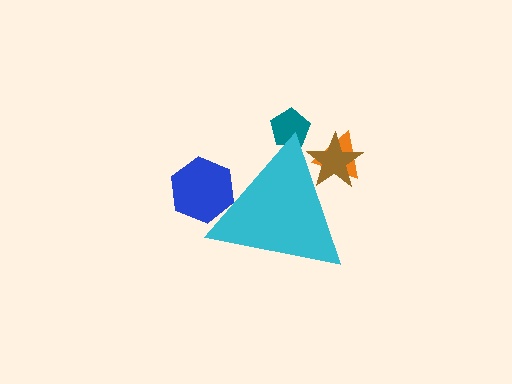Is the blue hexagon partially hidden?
Yes, the blue hexagon is partially hidden behind the cyan triangle.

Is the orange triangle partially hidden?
Yes, the orange triangle is partially hidden behind the cyan triangle.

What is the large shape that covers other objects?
A cyan triangle.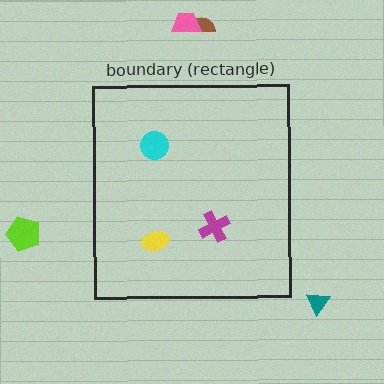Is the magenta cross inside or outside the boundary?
Inside.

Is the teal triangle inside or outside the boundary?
Outside.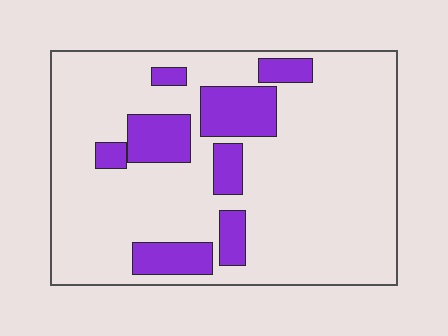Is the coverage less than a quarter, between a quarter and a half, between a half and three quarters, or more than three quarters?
Less than a quarter.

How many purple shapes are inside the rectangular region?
8.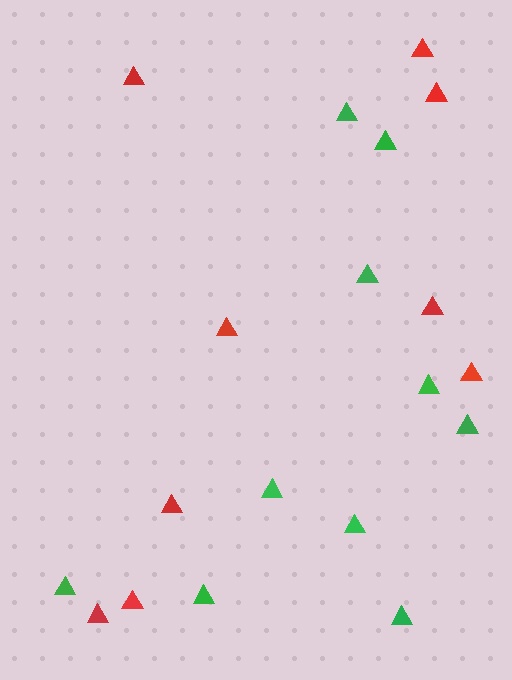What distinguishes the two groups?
There are 2 groups: one group of red triangles (9) and one group of green triangles (10).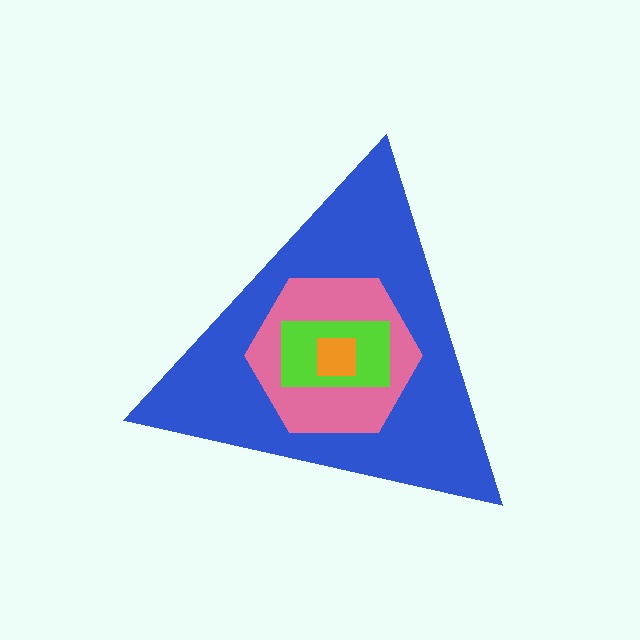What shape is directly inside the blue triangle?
The pink hexagon.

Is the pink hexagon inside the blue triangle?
Yes.